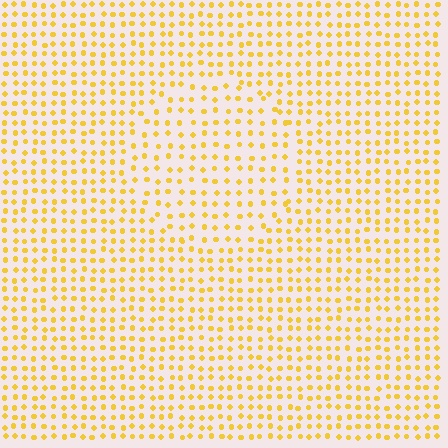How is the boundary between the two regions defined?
The boundary is defined by a change in element density (approximately 1.4x ratio). All elements are the same color, size, and shape.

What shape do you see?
I see a circle.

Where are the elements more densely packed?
The elements are more densely packed outside the circle boundary.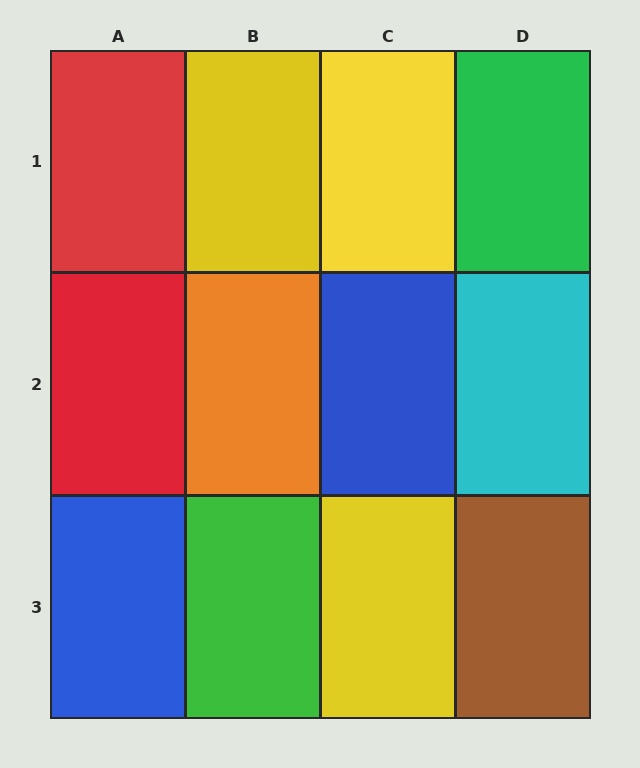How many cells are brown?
1 cell is brown.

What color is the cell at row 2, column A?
Red.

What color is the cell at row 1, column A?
Red.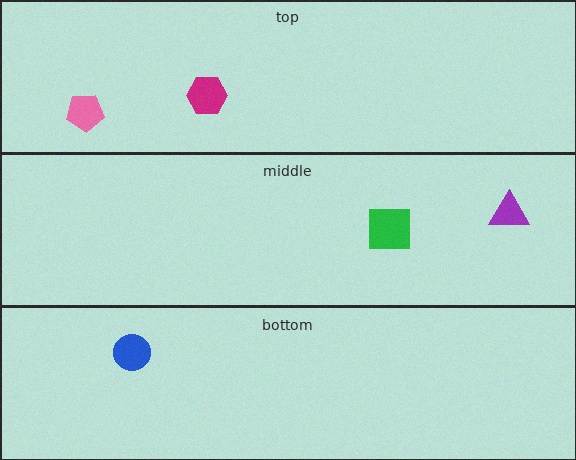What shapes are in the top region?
The magenta hexagon, the pink pentagon.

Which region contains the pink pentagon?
The top region.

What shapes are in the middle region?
The purple triangle, the green square.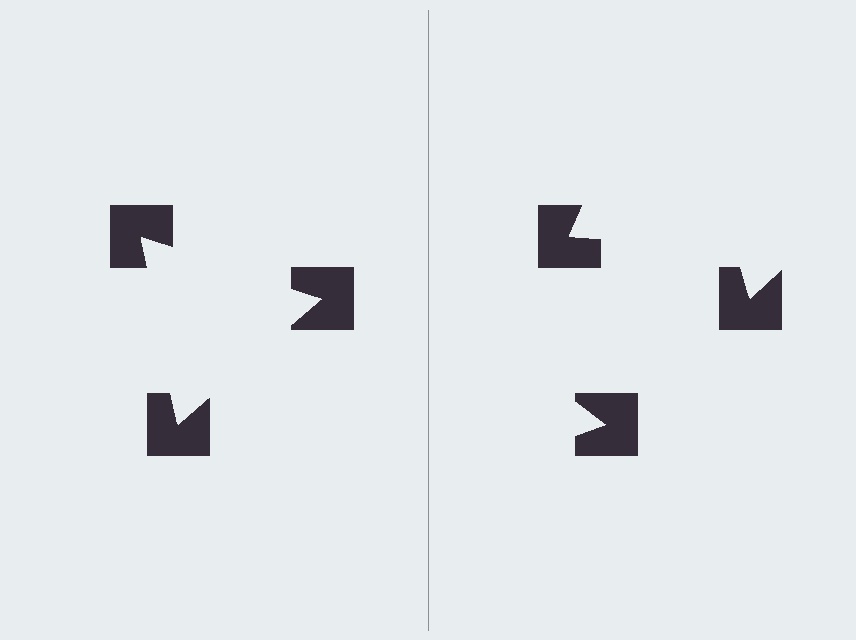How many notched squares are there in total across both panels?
6 — 3 on each side.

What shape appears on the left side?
An illusory triangle.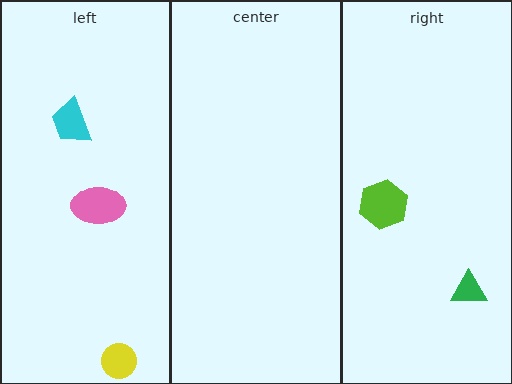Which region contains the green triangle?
The right region.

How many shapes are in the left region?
3.